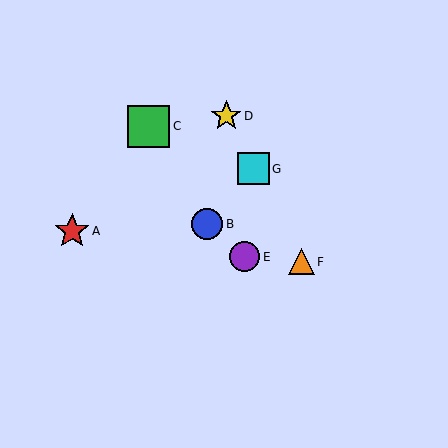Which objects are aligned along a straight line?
Objects D, F, G are aligned along a straight line.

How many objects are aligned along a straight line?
3 objects (D, F, G) are aligned along a straight line.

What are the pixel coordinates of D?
Object D is at (226, 116).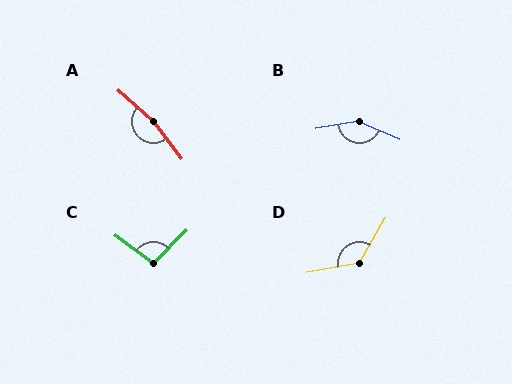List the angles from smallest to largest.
C (99°), D (130°), B (148°), A (169°).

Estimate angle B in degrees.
Approximately 148 degrees.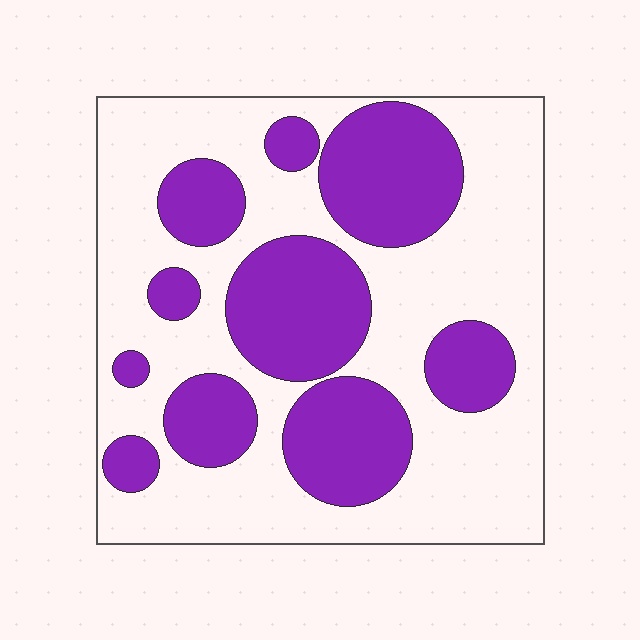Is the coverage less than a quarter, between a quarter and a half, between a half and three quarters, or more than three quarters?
Between a quarter and a half.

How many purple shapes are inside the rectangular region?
10.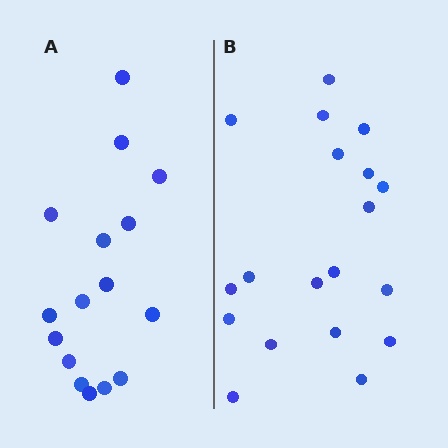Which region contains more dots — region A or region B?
Region B (the right region) has more dots.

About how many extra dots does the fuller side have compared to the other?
Region B has just a few more — roughly 2 or 3 more dots than region A.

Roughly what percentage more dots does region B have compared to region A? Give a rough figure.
About 20% more.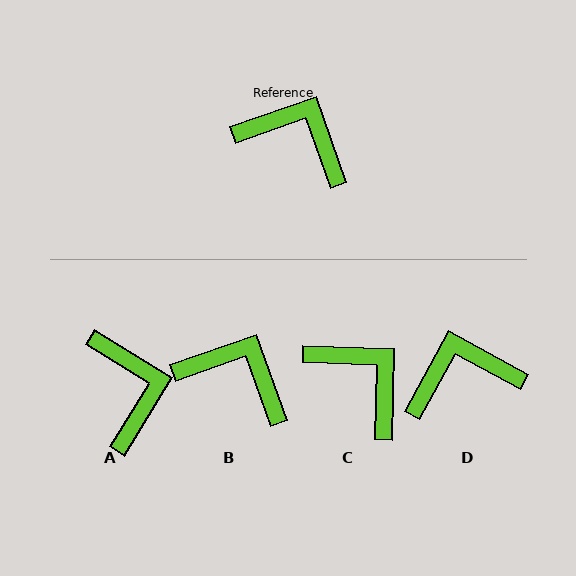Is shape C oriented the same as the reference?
No, it is off by about 21 degrees.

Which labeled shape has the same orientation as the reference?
B.